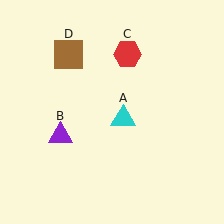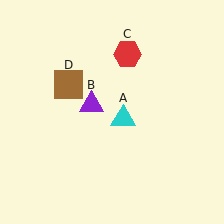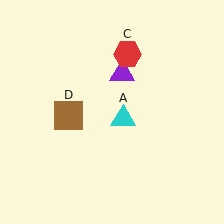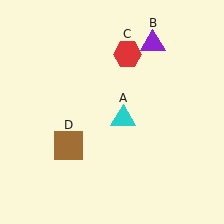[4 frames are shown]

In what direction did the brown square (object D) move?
The brown square (object D) moved down.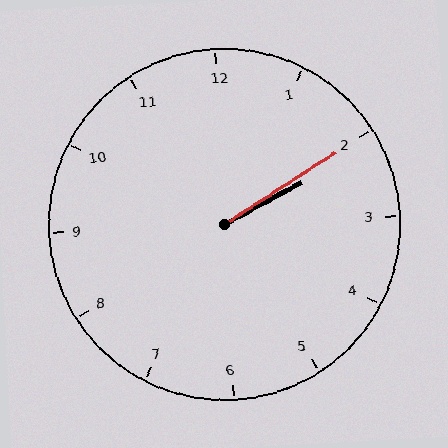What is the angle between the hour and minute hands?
Approximately 5 degrees.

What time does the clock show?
2:10.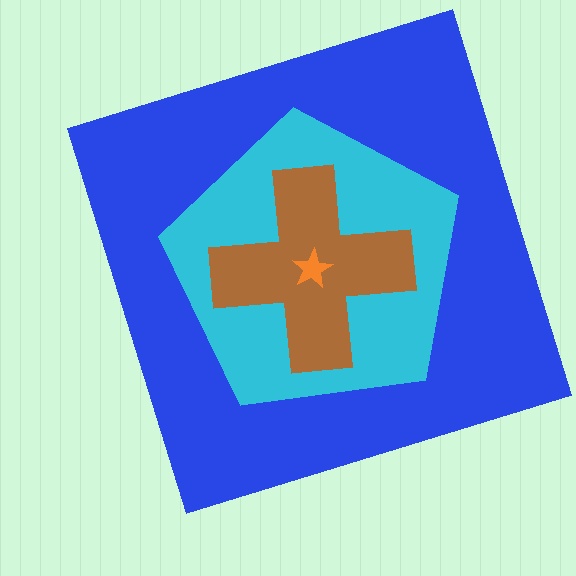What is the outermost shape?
The blue square.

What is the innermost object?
The orange star.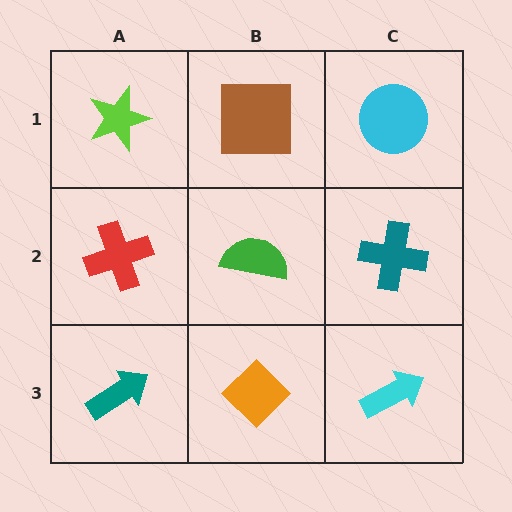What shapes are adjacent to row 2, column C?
A cyan circle (row 1, column C), a cyan arrow (row 3, column C), a green semicircle (row 2, column B).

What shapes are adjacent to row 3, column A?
A red cross (row 2, column A), an orange diamond (row 3, column B).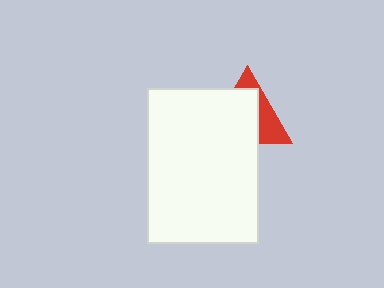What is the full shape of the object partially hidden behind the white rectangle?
The partially hidden object is a red triangle.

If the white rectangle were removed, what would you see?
You would see the complete red triangle.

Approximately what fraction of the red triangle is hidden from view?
Roughly 65% of the red triangle is hidden behind the white rectangle.